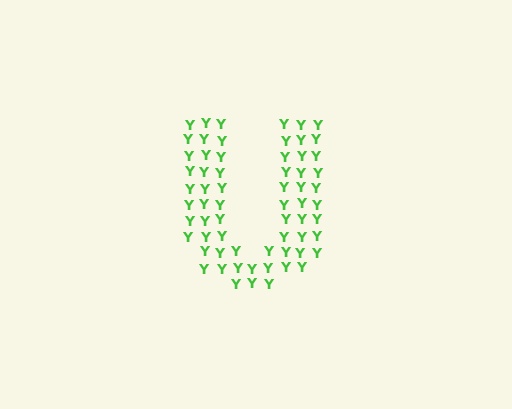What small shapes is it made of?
It is made of small letter Y's.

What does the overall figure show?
The overall figure shows the letter U.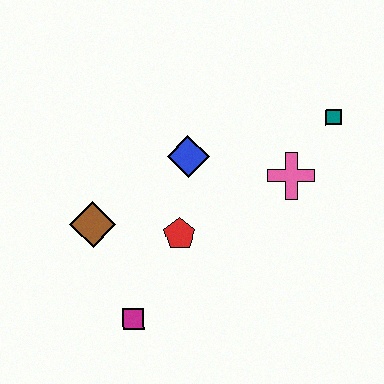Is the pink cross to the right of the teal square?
No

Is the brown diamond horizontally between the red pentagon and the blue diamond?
No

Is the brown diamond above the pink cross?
No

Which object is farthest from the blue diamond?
The magenta square is farthest from the blue diamond.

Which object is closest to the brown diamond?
The red pentagon is closest to the brown diamond.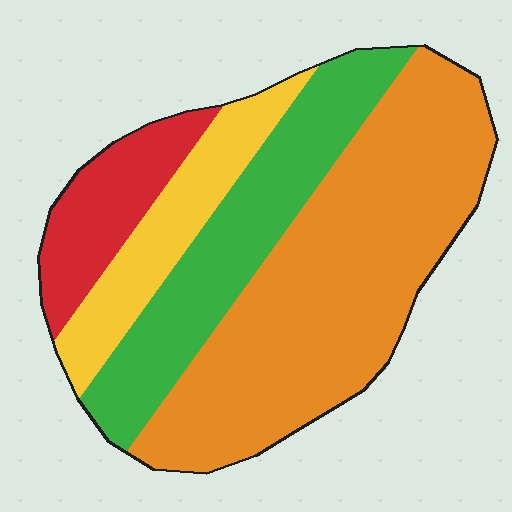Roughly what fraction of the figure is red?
Red takes up about one eighth (1/8) of the figure.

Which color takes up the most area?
Orange, at roughly 50%.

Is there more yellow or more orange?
Orange.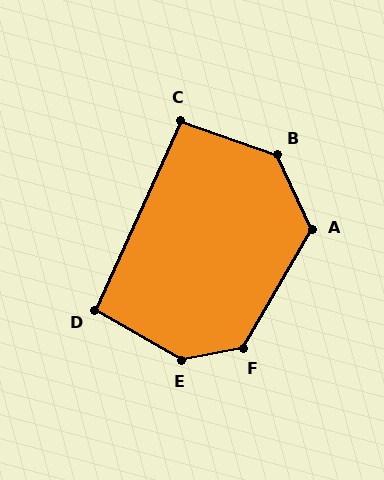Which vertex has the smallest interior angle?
C, at approximately 95 degrees.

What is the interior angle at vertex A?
Approximately 125 degrees (obtuse).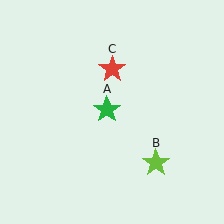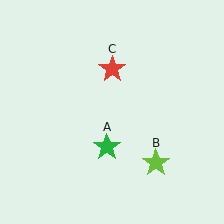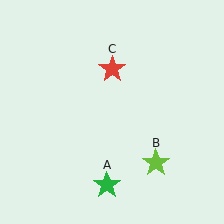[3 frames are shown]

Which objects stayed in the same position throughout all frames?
Lime star (object B) and red star (object C) remained stationary.